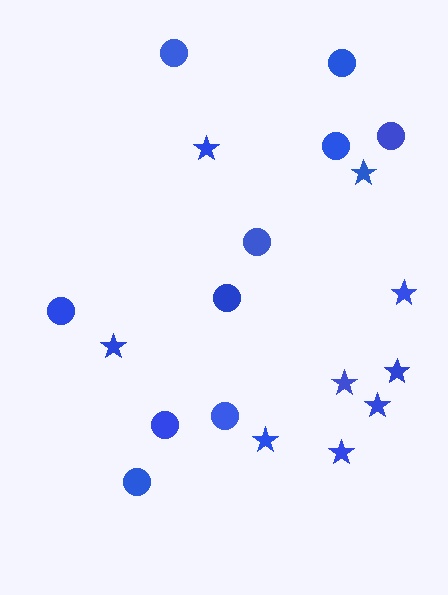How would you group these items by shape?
There are 2 groups: one group of stars (9) and one group of circles (10).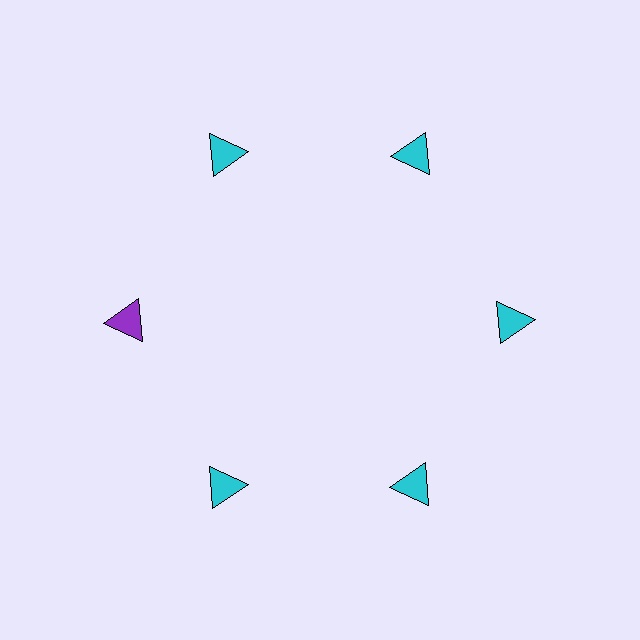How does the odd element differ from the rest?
It has a different color: purple instead of cyan.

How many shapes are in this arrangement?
There are 6 shapes arranged in a ring pattern.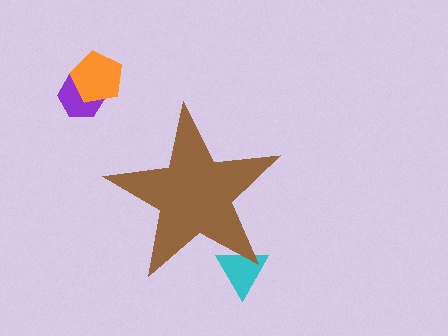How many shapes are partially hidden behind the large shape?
1 shape is partially hidden.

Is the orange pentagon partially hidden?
No, the orange pentagon is fully visible.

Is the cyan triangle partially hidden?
Yes, the cyan triangle is partially hidden behind the brown star.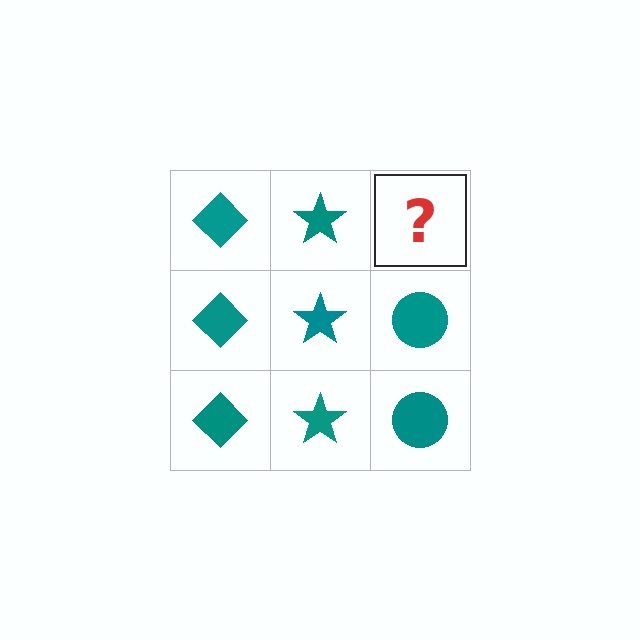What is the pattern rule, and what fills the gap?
The rule is that each column has a consistent shape. The gap should be filled with a teal circle.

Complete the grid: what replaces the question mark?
The question mark should be replaced with a teal circle.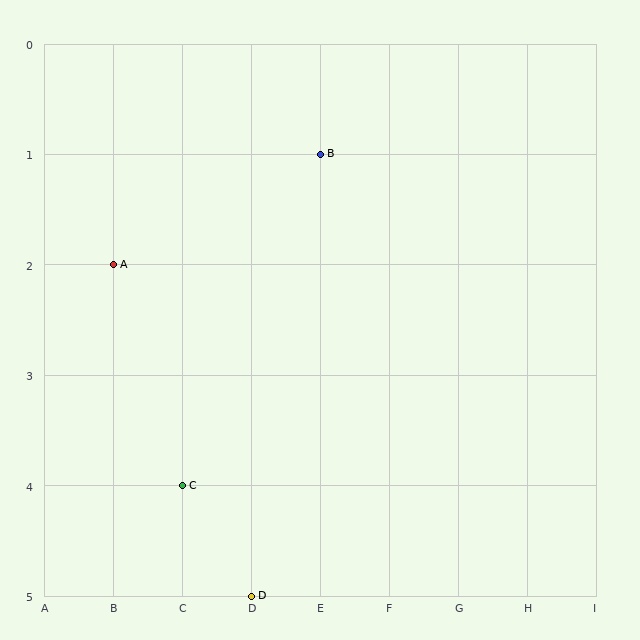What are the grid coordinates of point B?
Point B is at grid coordinates (E, 1).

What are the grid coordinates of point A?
Point A is at grid coordinates (B, 2).